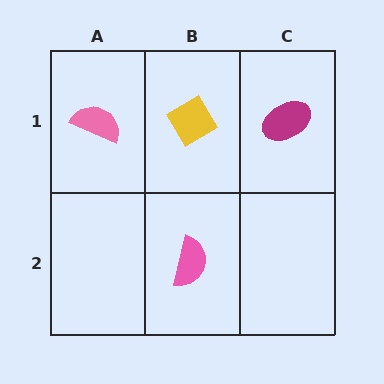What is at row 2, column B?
A pink semicircle.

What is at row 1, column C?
A magenta ellipse.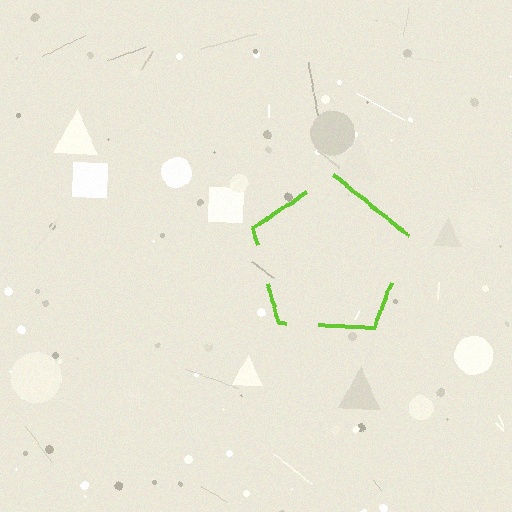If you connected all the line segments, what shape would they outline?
They would outline a pentagon.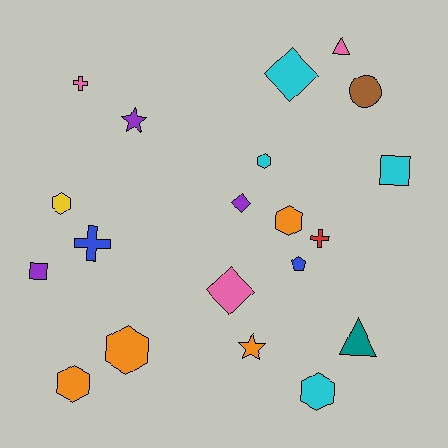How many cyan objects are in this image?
There are 4 cyan objects.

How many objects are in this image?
There are 20 objects.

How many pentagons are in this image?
There is 1 pentagon.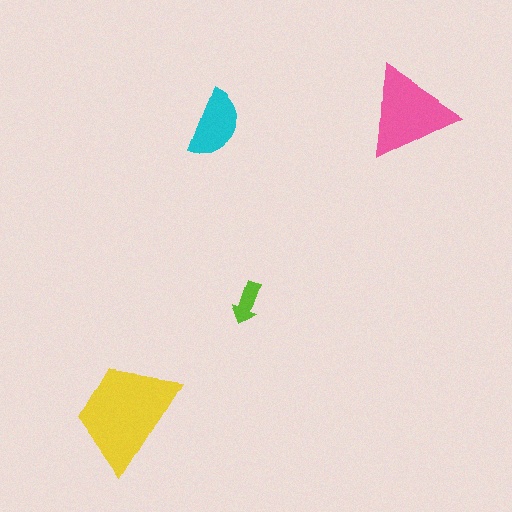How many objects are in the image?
There are 4 objects in the image.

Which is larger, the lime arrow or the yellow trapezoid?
The yellow trapezoid.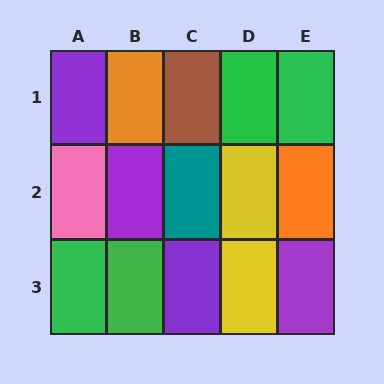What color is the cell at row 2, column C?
Teal.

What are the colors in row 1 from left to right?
Purple, orange, brown, green, green.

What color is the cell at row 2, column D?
Yellow.